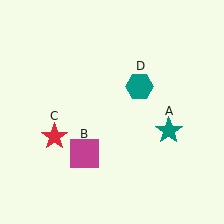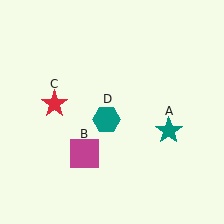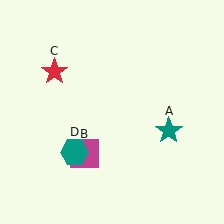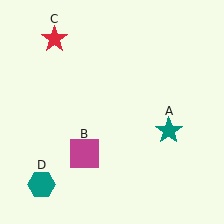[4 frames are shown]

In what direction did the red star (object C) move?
The red star (object C) moved up.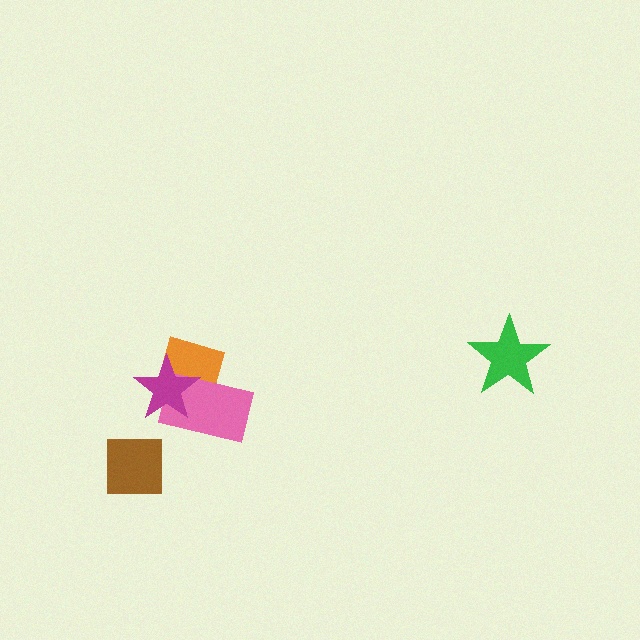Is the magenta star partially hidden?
No, no other shape covers it.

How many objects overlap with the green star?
0 objects overlap with the green star.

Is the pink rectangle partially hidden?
Yes, it is partially covered by another shape.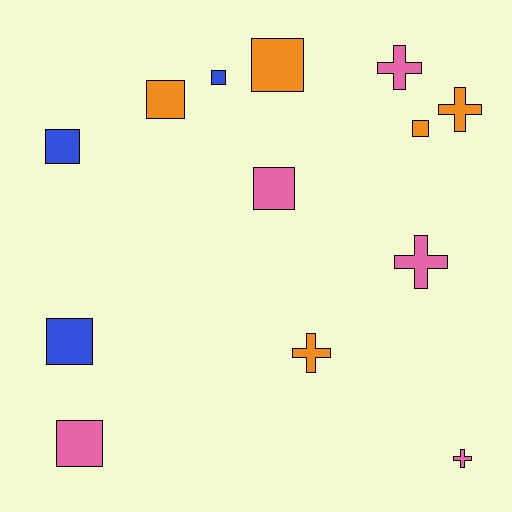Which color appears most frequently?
Pink, with 5 objects.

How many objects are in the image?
There are 13 objects.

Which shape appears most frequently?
Square, with 8 objects.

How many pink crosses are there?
There are 3 pink crosses.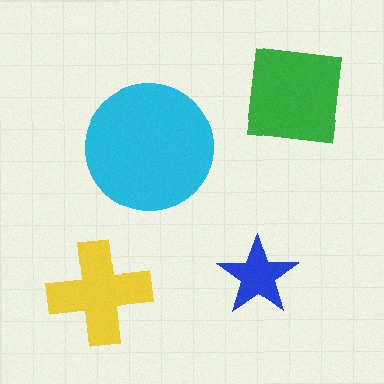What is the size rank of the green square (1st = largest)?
2nd.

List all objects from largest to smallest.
The cyan circle, the green square, the yellow cross, the blue star.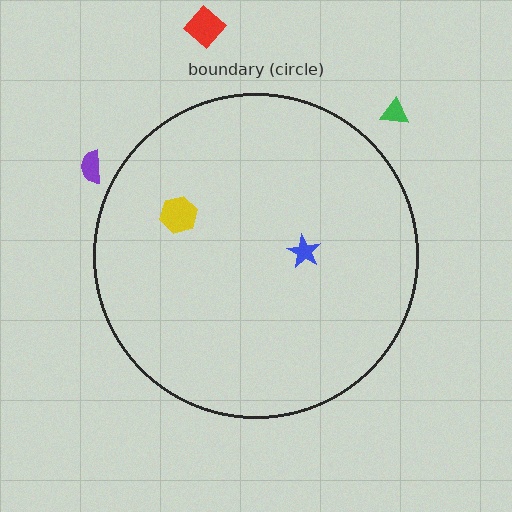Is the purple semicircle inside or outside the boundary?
Outside.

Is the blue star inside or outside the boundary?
Inside.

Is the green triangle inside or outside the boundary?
Outside.